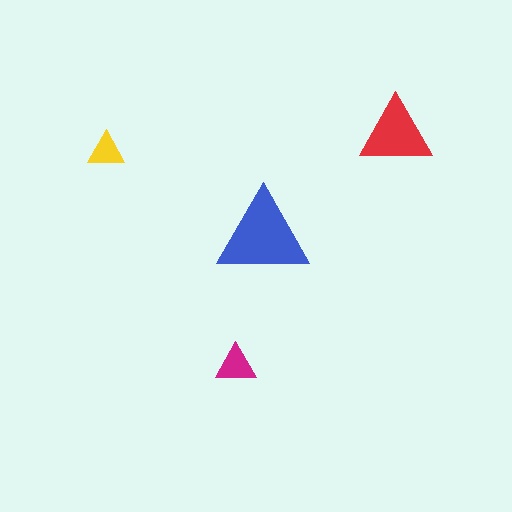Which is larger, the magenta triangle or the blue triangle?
The blue one.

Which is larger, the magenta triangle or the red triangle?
The red one.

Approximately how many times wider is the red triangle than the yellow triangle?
About 2 times wider.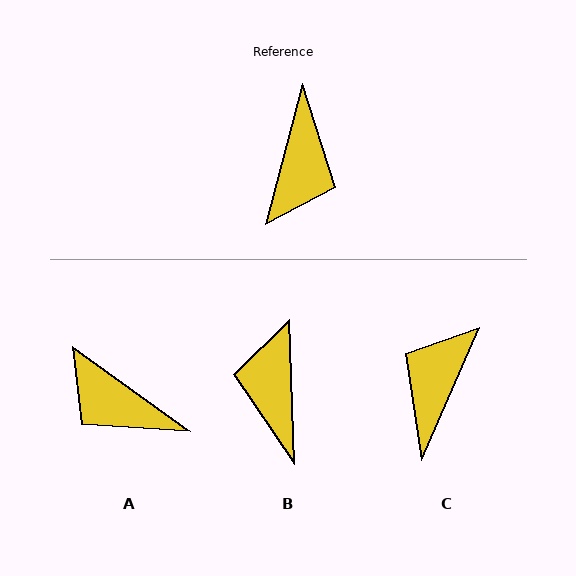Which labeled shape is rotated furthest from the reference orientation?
C, about 171 degrees away.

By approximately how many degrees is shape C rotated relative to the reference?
Approximately 171 degrees counter-clockwise.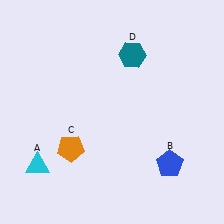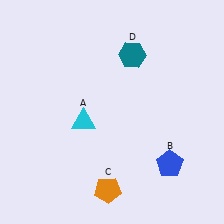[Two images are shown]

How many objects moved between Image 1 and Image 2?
2 objects moved between the two images.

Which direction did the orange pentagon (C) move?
The orange pentagon (C) moved down.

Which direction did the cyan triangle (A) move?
The cyan triangle (A) moved right.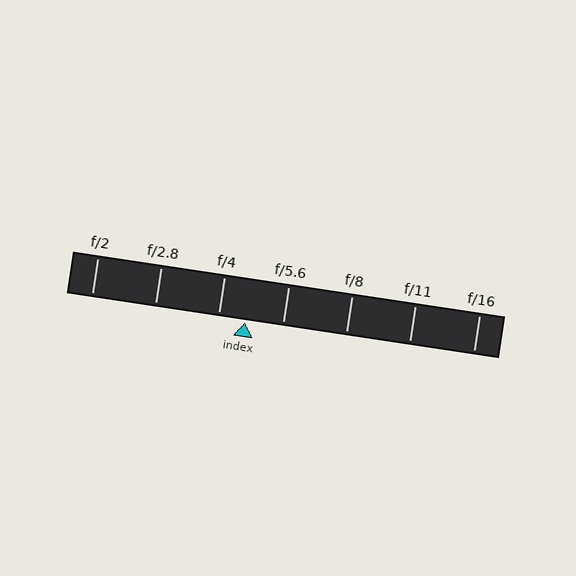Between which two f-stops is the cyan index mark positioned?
The index mark is between f/4 and f/5.6.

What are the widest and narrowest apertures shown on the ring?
The widest aperture shown is f/2 and the narrowest is f/16.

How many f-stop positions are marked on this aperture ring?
There are 7 f-stop positions marked.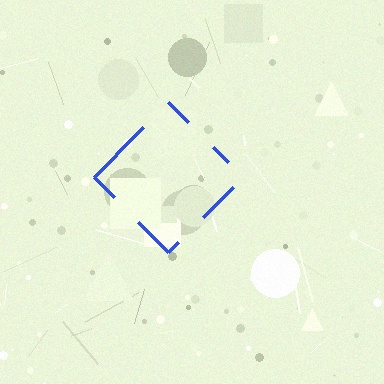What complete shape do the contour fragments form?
The contour fragments form a diamond.